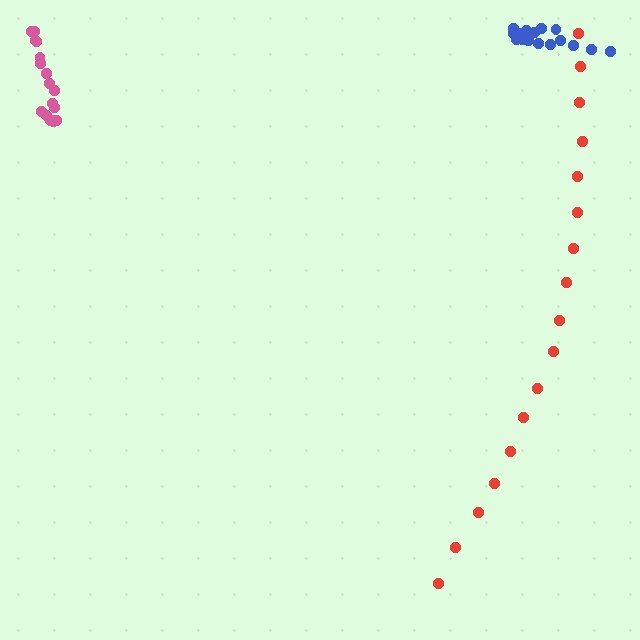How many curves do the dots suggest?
There are 3 distinct paths.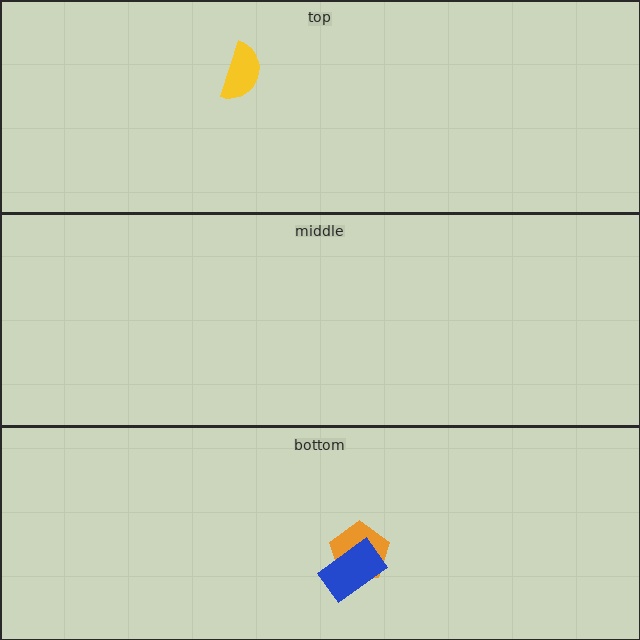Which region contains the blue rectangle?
The bottom region.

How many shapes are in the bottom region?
2.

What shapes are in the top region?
The yellow semicircle.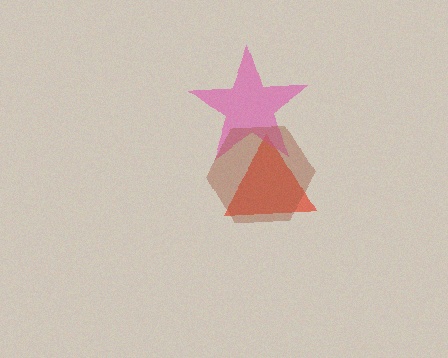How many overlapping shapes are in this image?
There are 3 overlapping shapes in the image.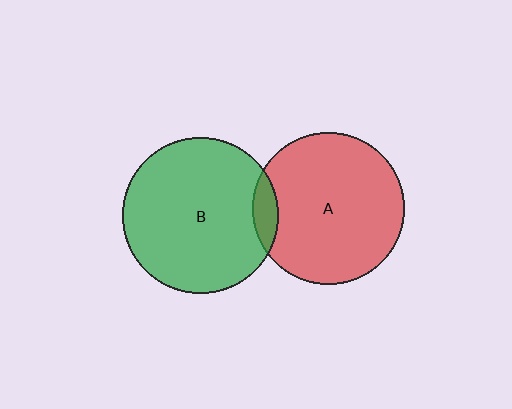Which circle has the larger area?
Circle B (green).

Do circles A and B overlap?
Yes.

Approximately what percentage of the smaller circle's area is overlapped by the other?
Approximately 10%.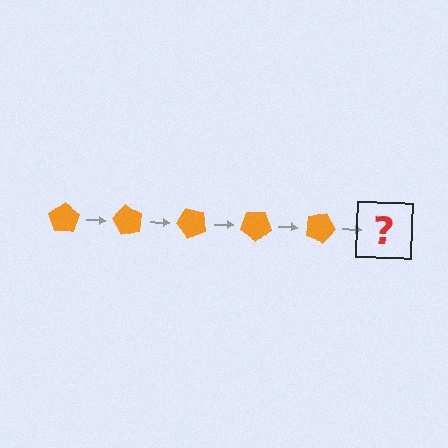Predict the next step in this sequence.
The next step is an orange pentagon rotated 300 degrees.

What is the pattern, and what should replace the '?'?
The pattern is that the pentagon rotates 60 degrees each step. The '?' should be an orange pentagon rotated 300 degrees.